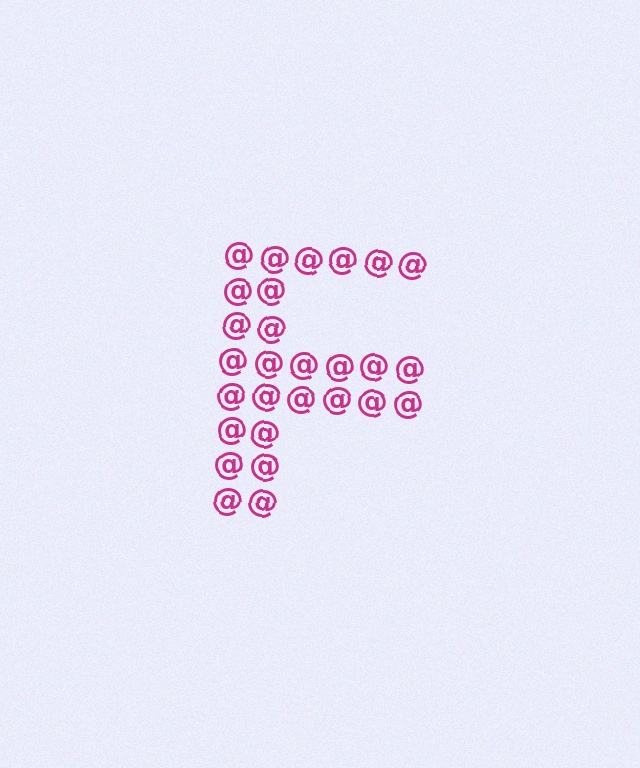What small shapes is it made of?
It is made of small at signs.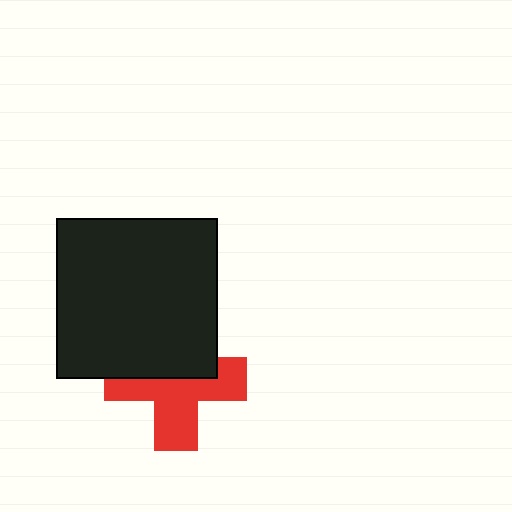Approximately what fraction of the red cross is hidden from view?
Roughly 44% of the red cross is hidden behind the black square.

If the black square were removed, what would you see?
You would see the complete red cross.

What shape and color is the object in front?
The object in front is a black square.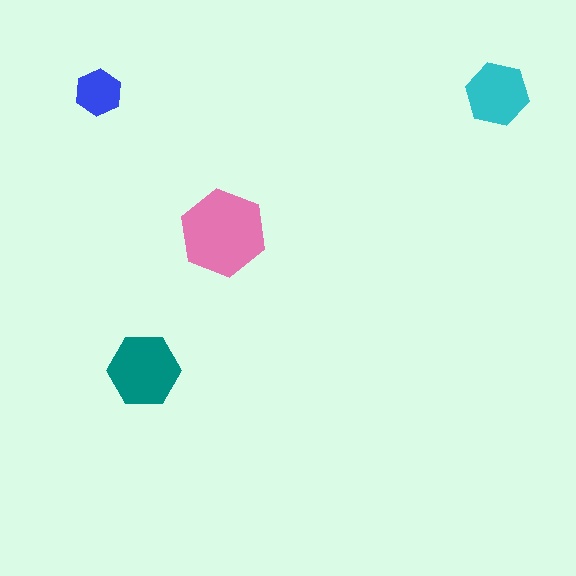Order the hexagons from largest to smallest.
the pink one, the teal one, the cyan one, the blue one.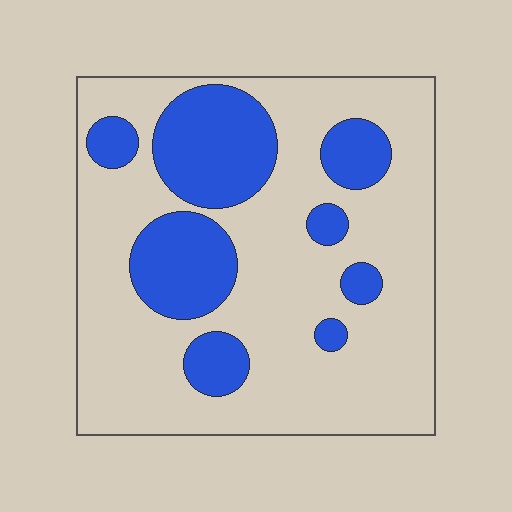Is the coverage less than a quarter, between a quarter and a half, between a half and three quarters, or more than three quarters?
Between a quarter and a half.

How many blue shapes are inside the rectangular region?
8.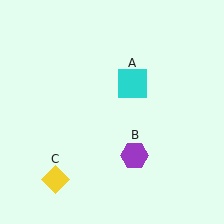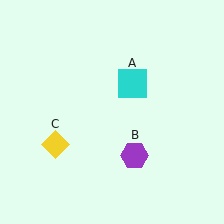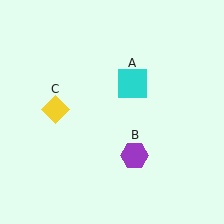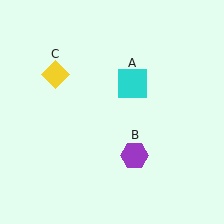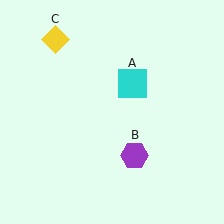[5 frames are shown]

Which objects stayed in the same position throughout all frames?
Cyan square (object A) and purple hexagon (object B) remained stationary.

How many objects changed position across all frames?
1 object changed position: yellow diamond (object C).